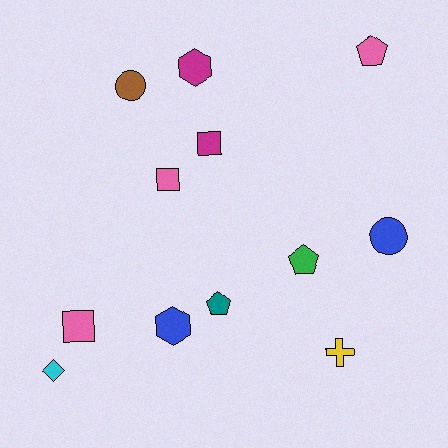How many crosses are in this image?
There is 1 cross.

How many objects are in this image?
There are 12 objects.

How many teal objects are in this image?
There is 1 teal object.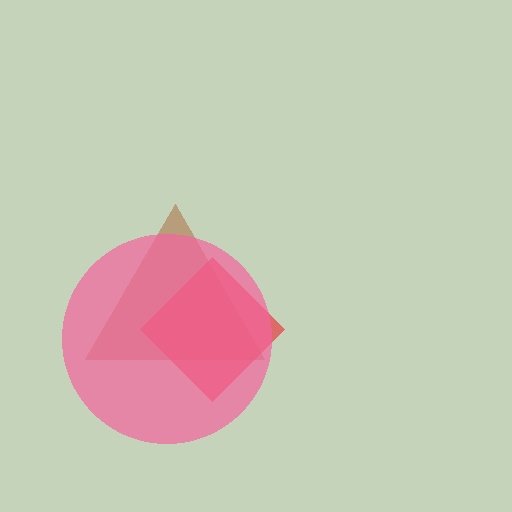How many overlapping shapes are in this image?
There are 3 overlapping shapes in the image.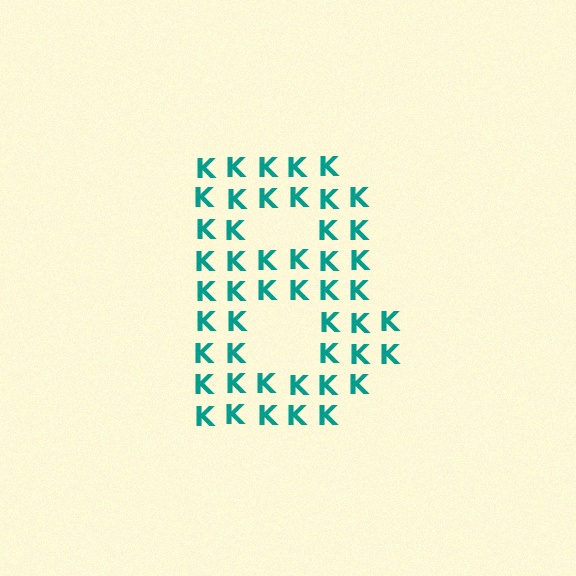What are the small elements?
The small elements are letter K's.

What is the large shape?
The large shape is the letter B.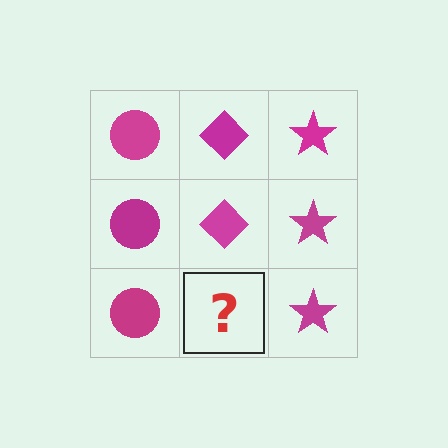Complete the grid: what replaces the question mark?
The question mark should be replaced with a magenta diamond.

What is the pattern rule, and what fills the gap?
The rule is that each column has a consistent shape. The gap should be filled with a magenta diamond.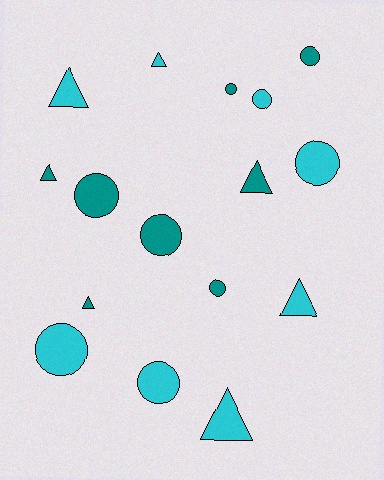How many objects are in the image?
There are 16 objects.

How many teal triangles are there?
There are 3 teal triangles.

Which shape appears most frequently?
Circle, with 9 objects.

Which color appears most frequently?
Teal, with 8 objects.